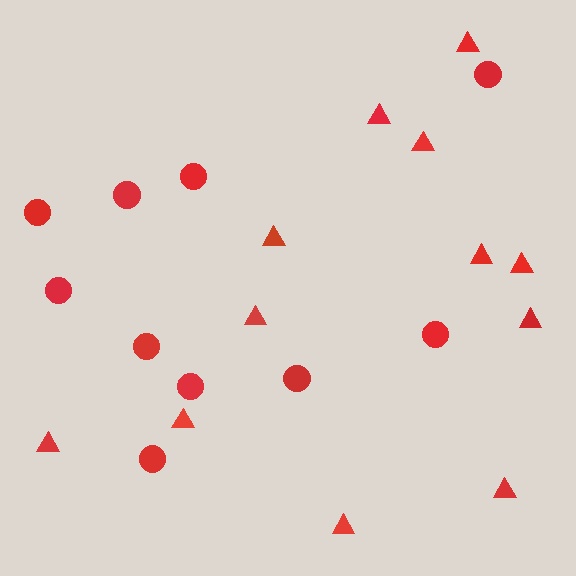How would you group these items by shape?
There are 2 groups: one group of circles (10) and one group of triangles (12).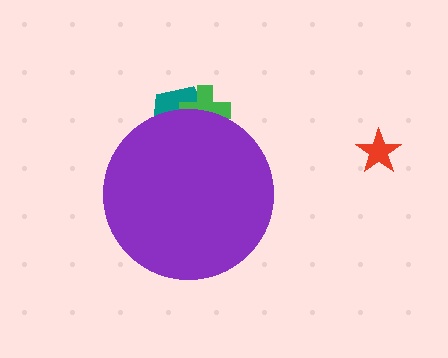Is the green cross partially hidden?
Yes, the green cross is partially hidden behind the purple circle.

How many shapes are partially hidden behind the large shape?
2 shapes are partially hidden.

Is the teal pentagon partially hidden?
Yes, the teal pentagon is partially hidden behind the purple circle.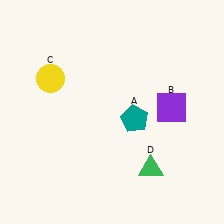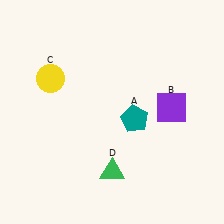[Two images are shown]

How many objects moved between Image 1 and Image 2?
1 object moved between the two images.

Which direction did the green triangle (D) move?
The green triangle (D) moved left.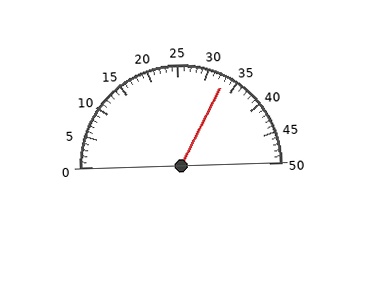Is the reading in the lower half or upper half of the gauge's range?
The reading is in the upper half of the range (0 to 50).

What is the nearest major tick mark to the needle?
The nearest major tick mark is 35.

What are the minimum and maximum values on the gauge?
The gauge ranges from 0 to 50.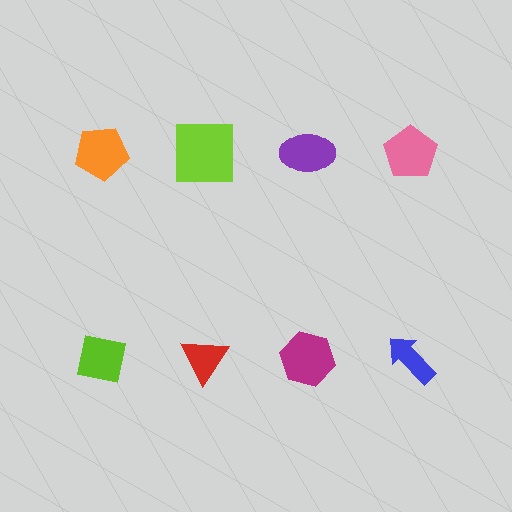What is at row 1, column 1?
An orange pentagon.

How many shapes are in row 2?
4 shapes.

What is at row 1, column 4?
A pink pentagon.